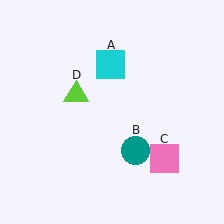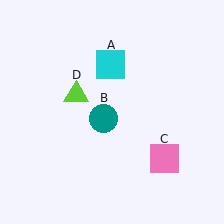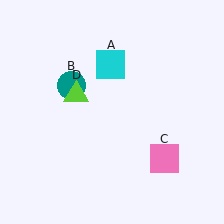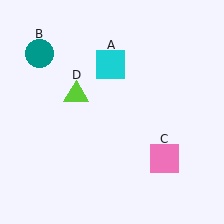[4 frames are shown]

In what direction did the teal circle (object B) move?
The teal circle (object B) moved up and to the left.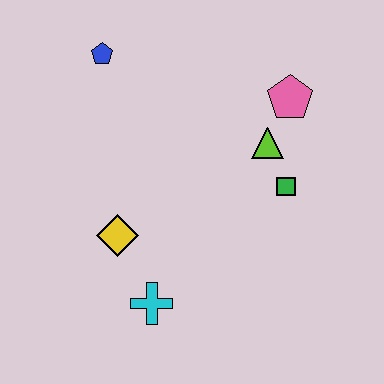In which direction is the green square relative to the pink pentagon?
The green square is below the pink pentagon.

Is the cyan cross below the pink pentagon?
Yes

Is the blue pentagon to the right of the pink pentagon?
No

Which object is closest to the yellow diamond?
The cyan cross is closest to the yellow diamond.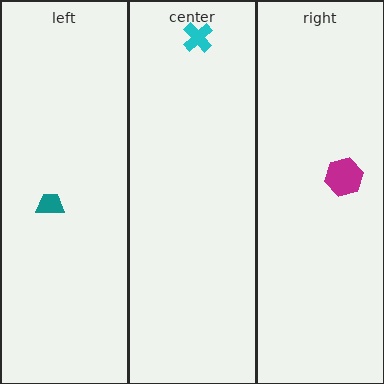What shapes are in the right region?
The magenta hexagon.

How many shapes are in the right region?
1.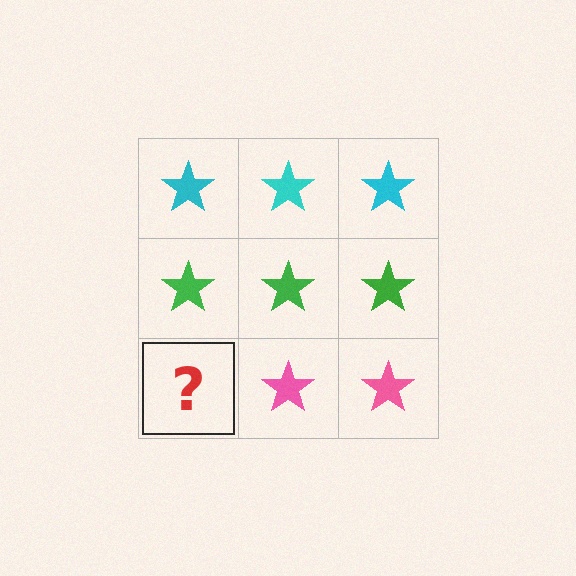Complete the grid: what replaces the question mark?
The question mark should be replaced with a pink star.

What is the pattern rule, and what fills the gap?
The rule is that each row has a consistent color. The gap should be filled with a pink star.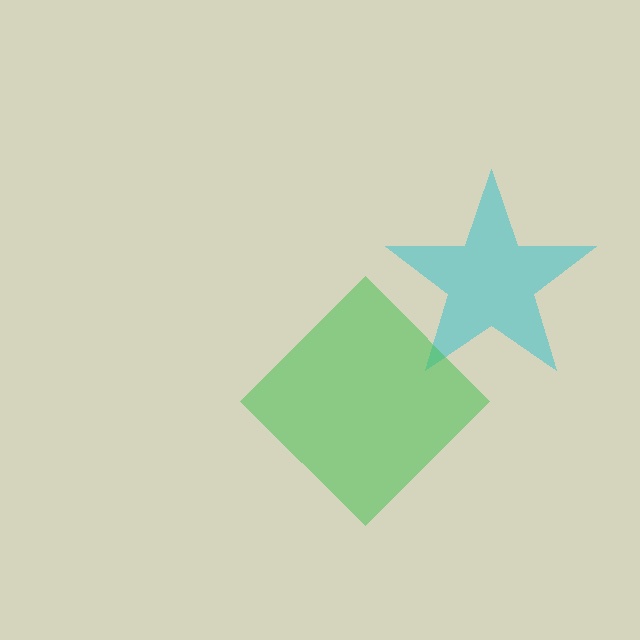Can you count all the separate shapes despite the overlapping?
Yes, there are 2 separate shapes.